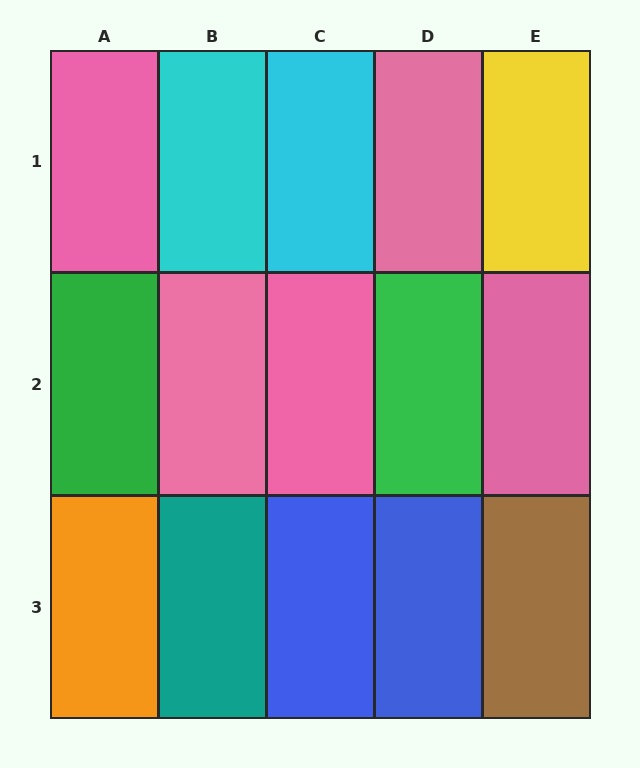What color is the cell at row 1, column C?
Cyan.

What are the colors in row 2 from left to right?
Green, pink, pink, green, pink.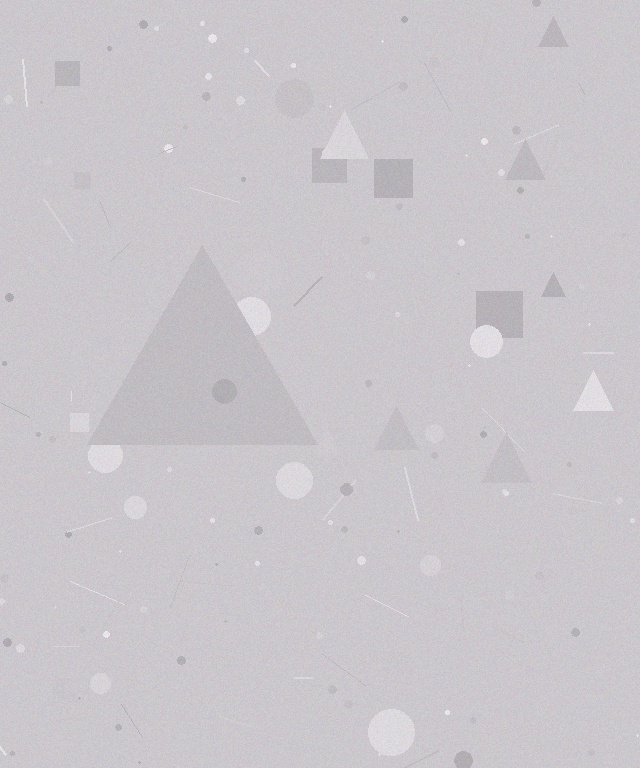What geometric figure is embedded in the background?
A triangle is embedded in the background.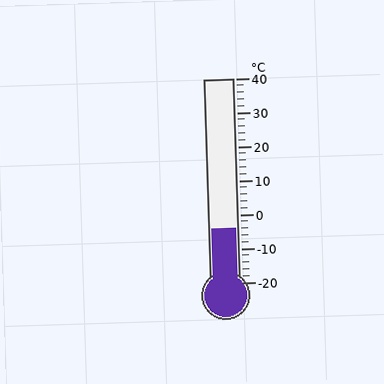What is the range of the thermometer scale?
The thermometer scale ranges from -20°C to 40°C.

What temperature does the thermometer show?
The thermometer shows approximately -4°C.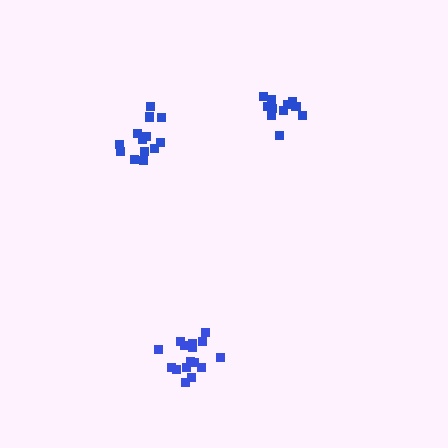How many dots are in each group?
Group 1: 16 dots, Group 2: 11 dots, Group 3: 13 dots (40 total).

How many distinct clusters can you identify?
There are 3 distinct clusters.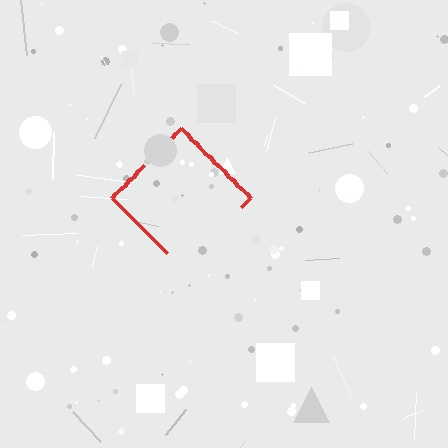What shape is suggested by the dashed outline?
The dashed outline suggests a diamond.